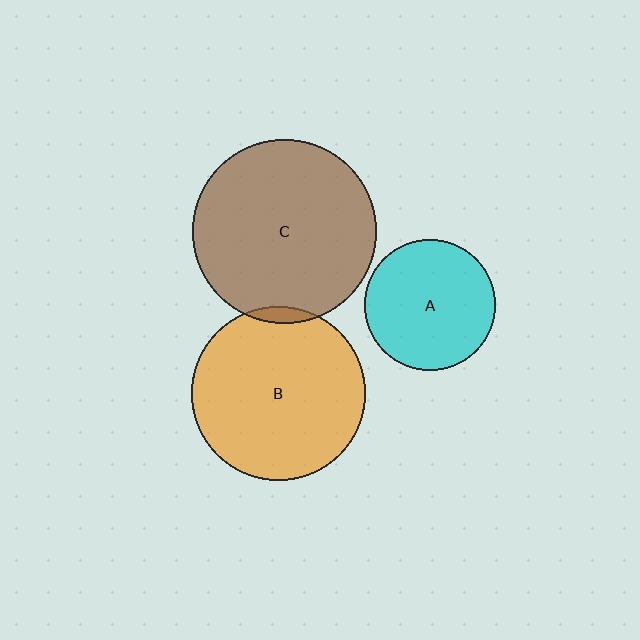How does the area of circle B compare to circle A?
Approximately 1.8 times.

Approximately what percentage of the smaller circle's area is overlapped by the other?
Approximately 5%.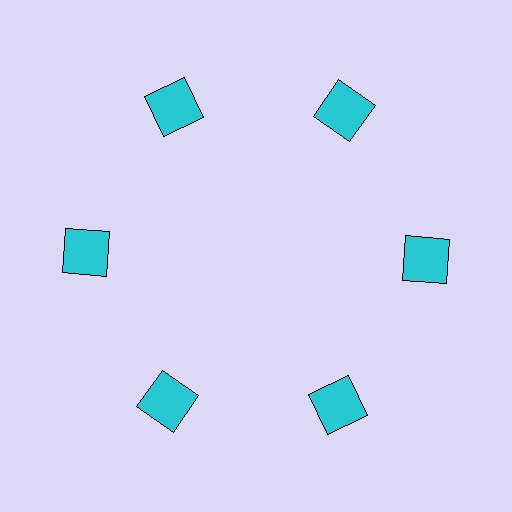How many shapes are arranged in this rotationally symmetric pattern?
There are 6 shapes, arranged in 6 groups of 1.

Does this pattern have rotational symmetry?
Yes, this pattern has 6-fold rotational symmetry. It looks the same after rotating 60 degrees around the center.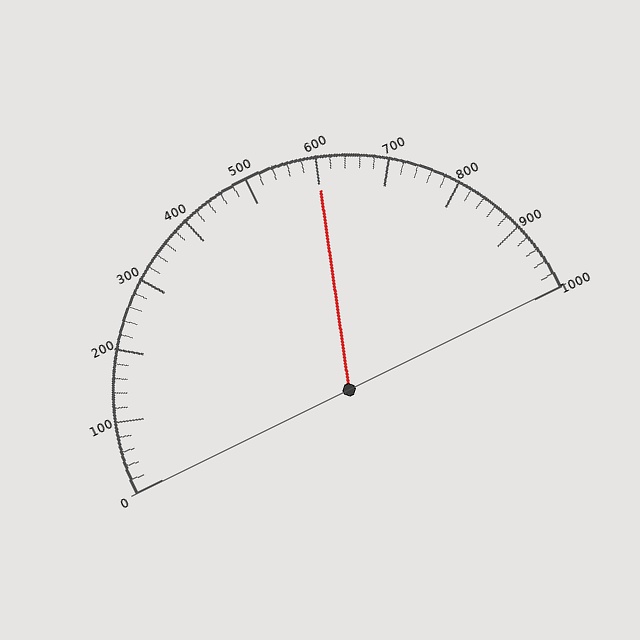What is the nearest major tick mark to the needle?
The nearest major tick mark is 600.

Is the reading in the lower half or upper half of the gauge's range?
The reading is in the upper half of the range (0 to 1000).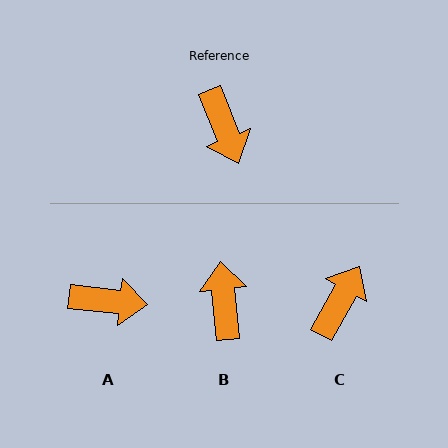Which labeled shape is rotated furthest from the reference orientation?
B, about 164 degrees away.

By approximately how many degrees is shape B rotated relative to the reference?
Approximately 164 degrees counter-clockwise.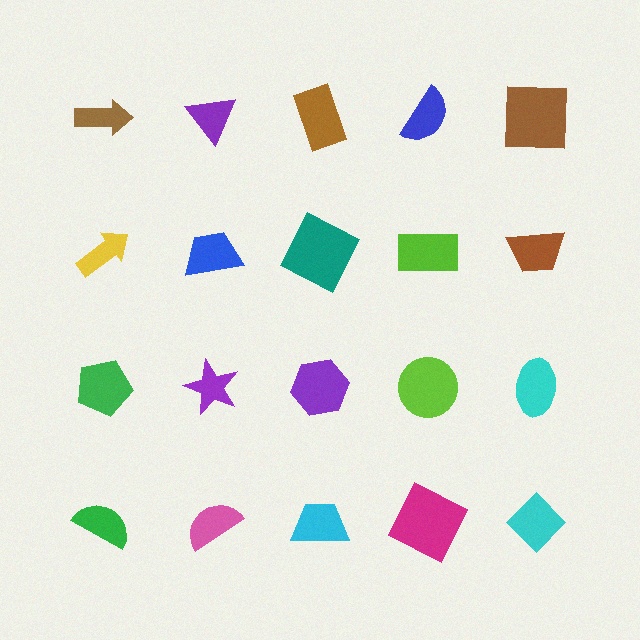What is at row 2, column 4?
A lime rectangle.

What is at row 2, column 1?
A yellow arrow.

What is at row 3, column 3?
A purple hexagon.